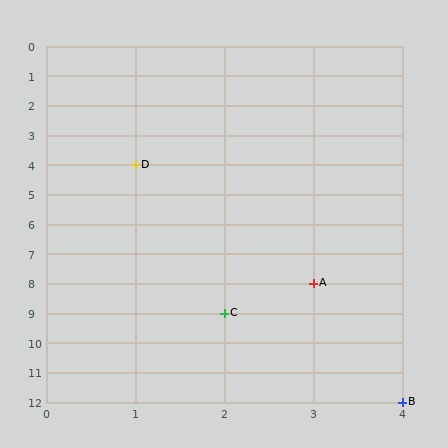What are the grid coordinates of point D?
Point D is at grid coordinates (1, 4).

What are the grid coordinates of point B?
Point B is at grid coordinates (4, 12).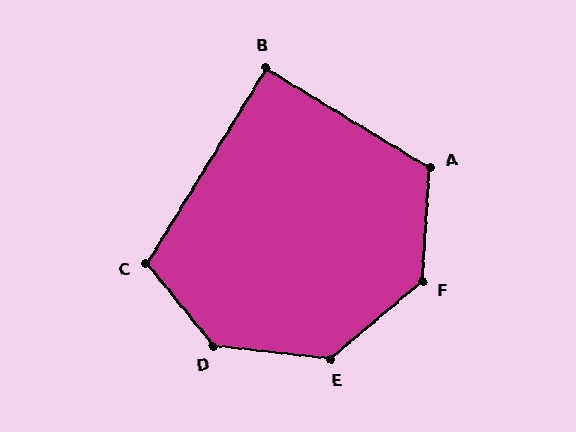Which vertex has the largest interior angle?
D, at approximately 136 degrees.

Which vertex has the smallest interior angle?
B, at approximately 90 degrees.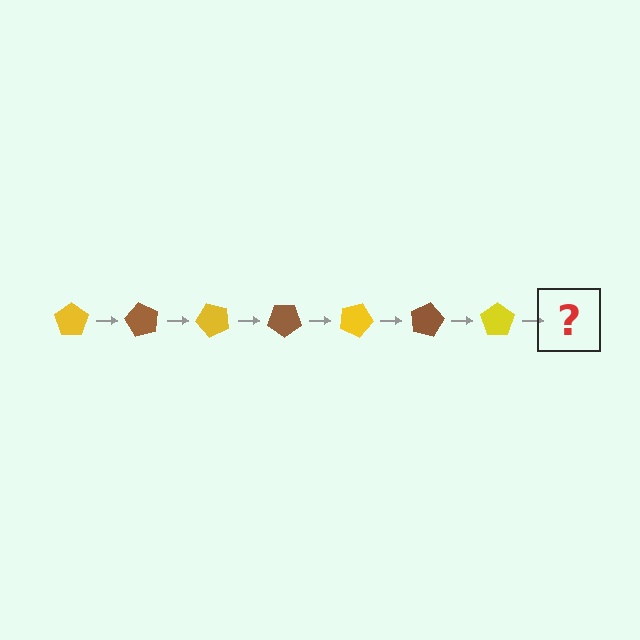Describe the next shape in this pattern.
It should be a brown pentagon, rotated 420 degrees from the start.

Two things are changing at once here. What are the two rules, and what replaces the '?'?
The two rules are that it rotates 60 degrees each step and the color cycles through yellow and brown. The '?' should be a brown pentagon, rotated 420 degrees from the start.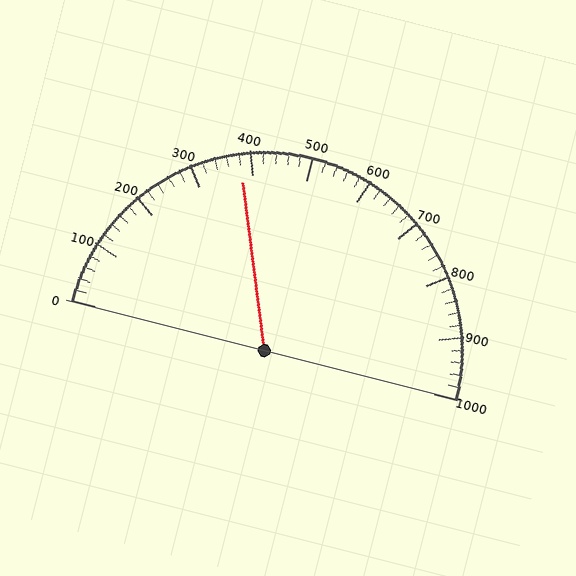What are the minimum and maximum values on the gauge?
The gauge ranges from 0 to 1000.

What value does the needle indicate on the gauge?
The needle indicates approximately 380.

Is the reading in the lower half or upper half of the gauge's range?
The reading is in the lower half of the range (0 to 1000).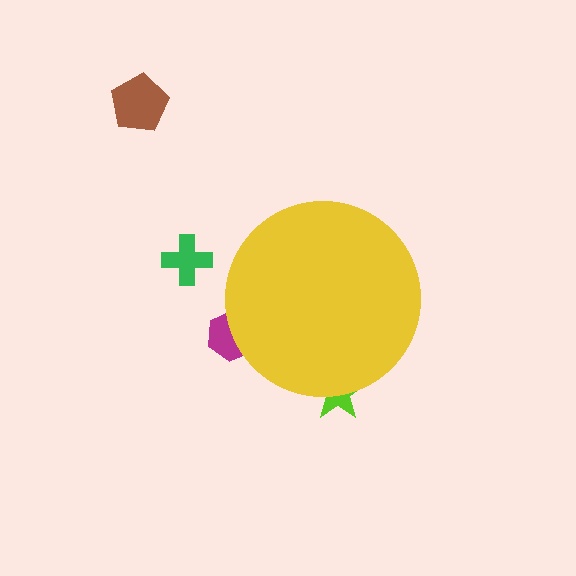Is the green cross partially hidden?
No, the green cross is fully visible.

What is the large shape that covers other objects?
A yellow circle.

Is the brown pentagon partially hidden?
No, the brown pentagon is fully visible.